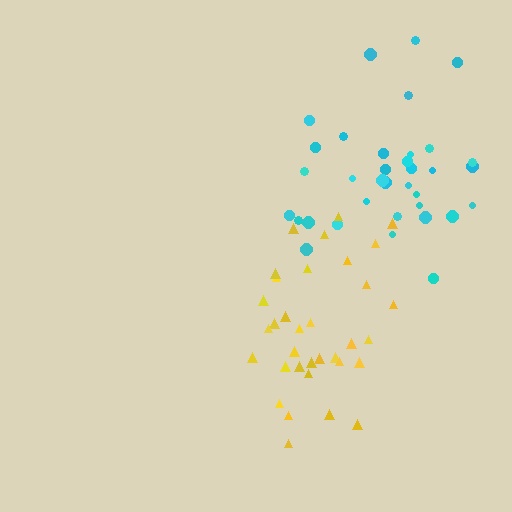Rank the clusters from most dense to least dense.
yellow, cyan.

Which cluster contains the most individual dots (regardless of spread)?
Cyan (35).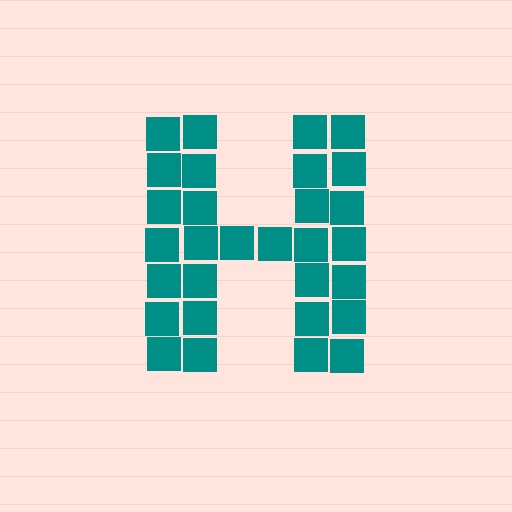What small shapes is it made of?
It is made of small squares.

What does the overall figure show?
The overall figure shows the letter H.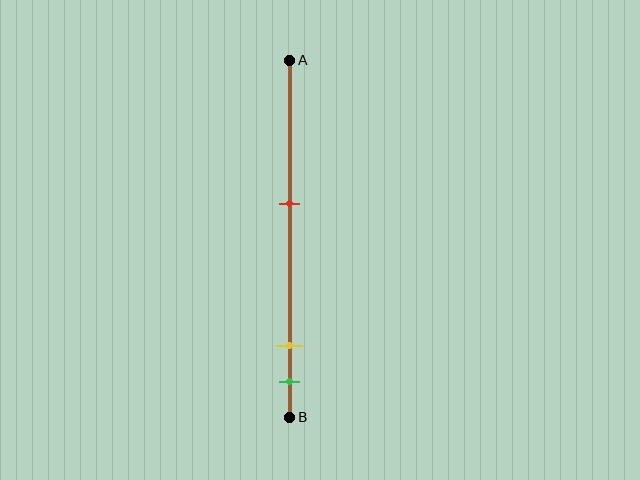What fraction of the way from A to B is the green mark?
The green mark is approximately 90% (0.9) of the way from A to B.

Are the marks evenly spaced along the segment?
No, the marks are not evenly spaced.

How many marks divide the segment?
There are 3 marks dividing the segment.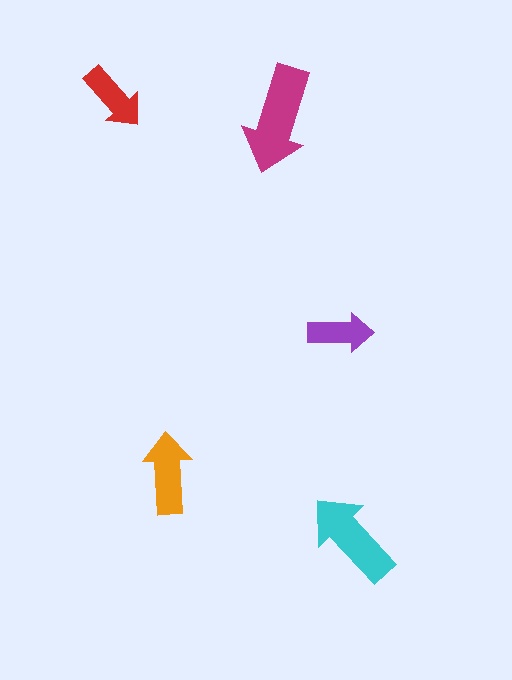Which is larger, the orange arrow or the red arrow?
The orange one.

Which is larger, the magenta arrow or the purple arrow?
The magenta one.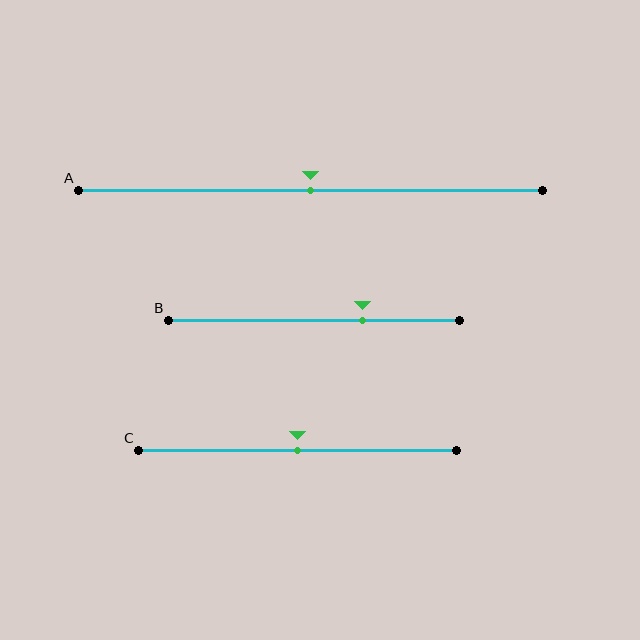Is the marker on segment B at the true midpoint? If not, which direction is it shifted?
No, the marker on segment B is shifted to the right by about 16% of the segment length.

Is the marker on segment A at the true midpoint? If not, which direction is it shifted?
Yes, the marker on segment A is at the true midpoint.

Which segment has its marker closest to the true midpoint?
Segment A has its marker closest to the true midpoint.